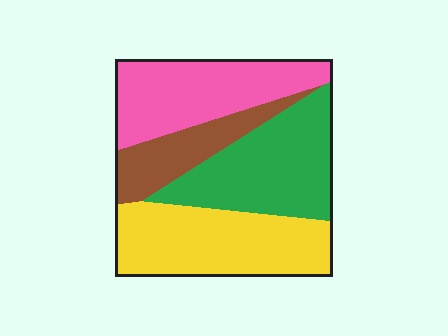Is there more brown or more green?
Green.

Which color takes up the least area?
Brown, at roughly 15%.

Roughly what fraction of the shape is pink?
Pink takes up about one quarter (1/4) of the shape.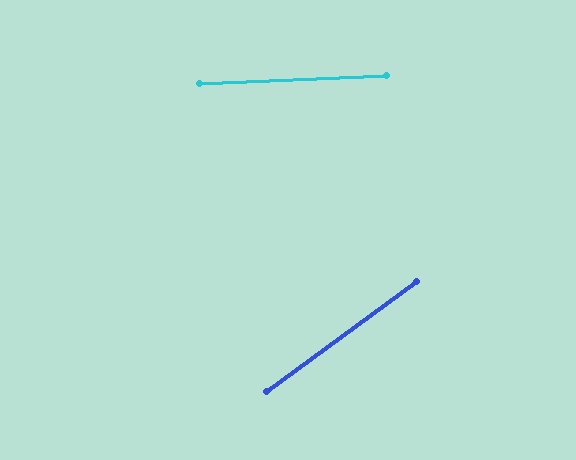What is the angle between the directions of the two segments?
Approximately 34 degrees.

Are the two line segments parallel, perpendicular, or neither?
Neither parallel nor perpendicular — they differ by about 34°.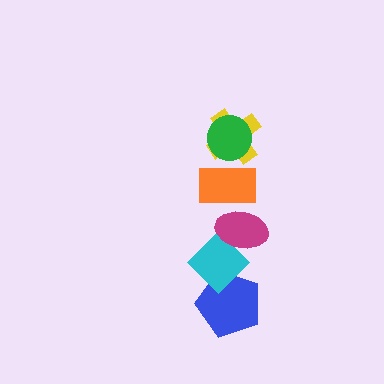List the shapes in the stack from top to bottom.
From top to bottom: the green circle, the yellow cross, the orange rectangle, the magenta ellipse, the cyan diamond, the blue pentagon.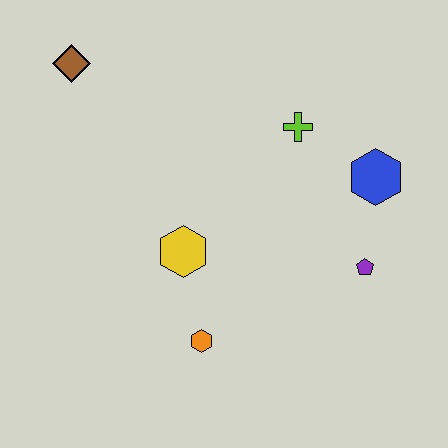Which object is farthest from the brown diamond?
The purple pentagon is farthest from the brown diamond.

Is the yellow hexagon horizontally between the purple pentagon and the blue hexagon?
No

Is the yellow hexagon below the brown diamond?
Yes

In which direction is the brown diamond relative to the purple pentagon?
The brown diamond is to the left of the purple pentagon.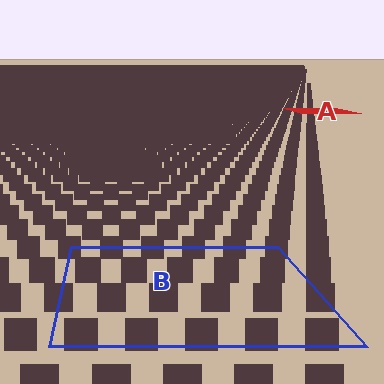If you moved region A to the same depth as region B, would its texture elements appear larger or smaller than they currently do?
They would appear larger. At a closer depth, the same texture elements are projected at a bigger on-screen size.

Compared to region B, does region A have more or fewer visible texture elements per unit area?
Region A has more texture elements per unit area — they are packed more densely because it is farther away.